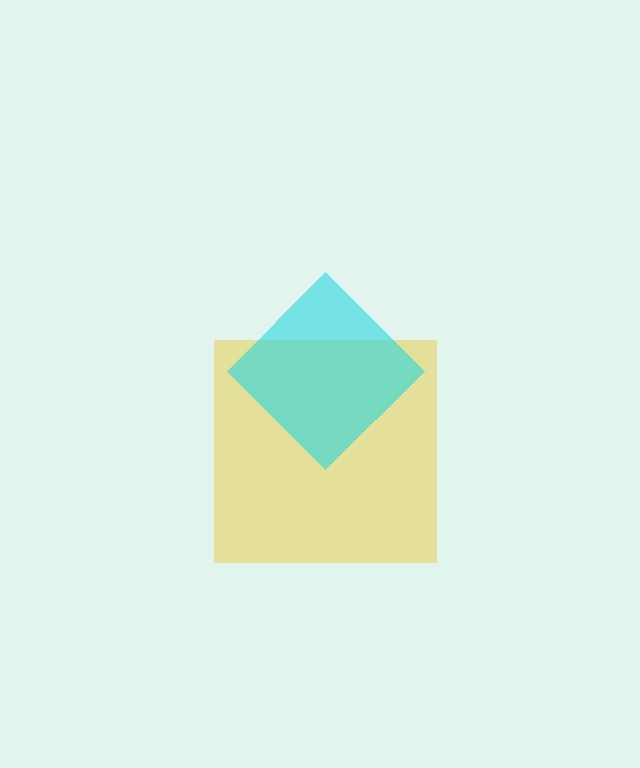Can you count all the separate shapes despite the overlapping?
Yes, there are 2 separate shapes.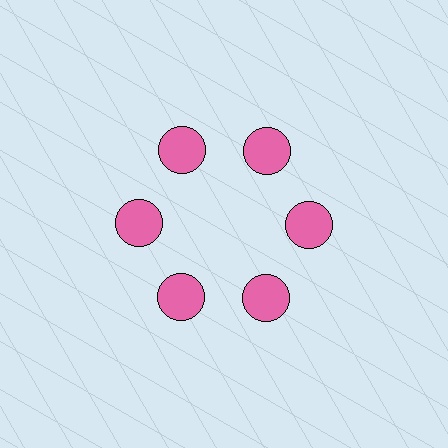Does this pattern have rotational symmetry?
Yes, this pattern has 6-fold rotational symmetry. It looks the same after rotating 60 degrees around the center.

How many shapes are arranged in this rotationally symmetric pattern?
There are 6 shapes, arranged in 6 groups of 1.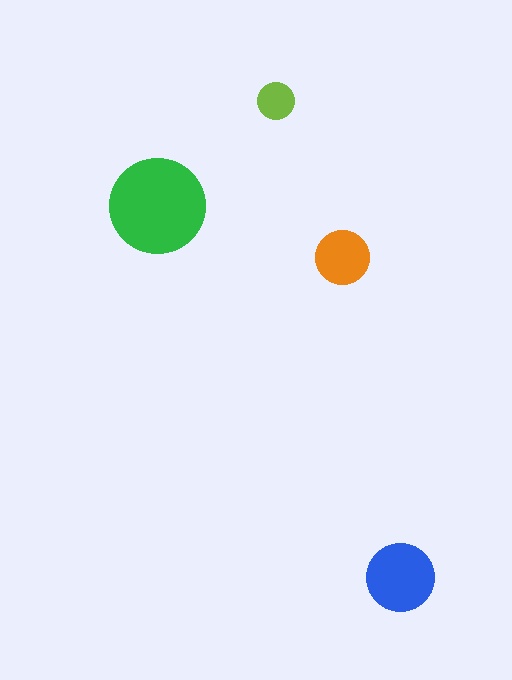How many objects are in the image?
There are 4 objects in the image.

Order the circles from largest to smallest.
the green one, the blue one, the orange one, the lime one.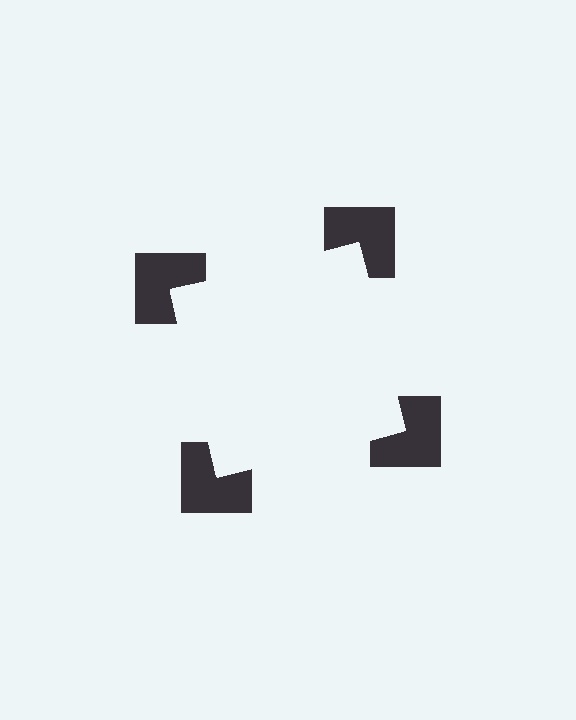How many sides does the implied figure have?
4 sides.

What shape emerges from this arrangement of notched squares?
An illusory square — its edges are inferred from the aligned wedge cuts in the notched squares, not physically drawn.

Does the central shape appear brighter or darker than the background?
It typically appears slightly brighter than the background, even though no actual brightness change is drawn.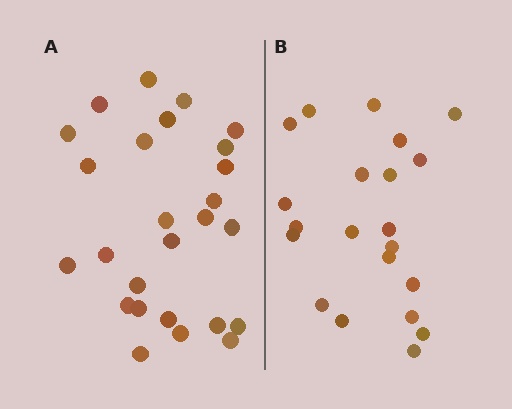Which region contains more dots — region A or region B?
Region A (the left region) has more dots.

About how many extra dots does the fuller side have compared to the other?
Region A has about 5 more dots than region B.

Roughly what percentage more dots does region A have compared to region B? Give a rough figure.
About 25% more.